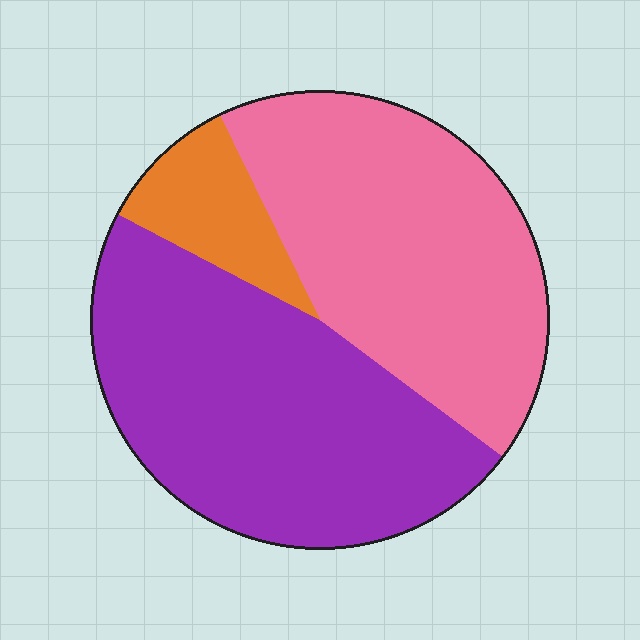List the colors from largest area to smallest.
From largest to smallest: purple, pink, orange.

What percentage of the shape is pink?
Pink covers 42% of the shape.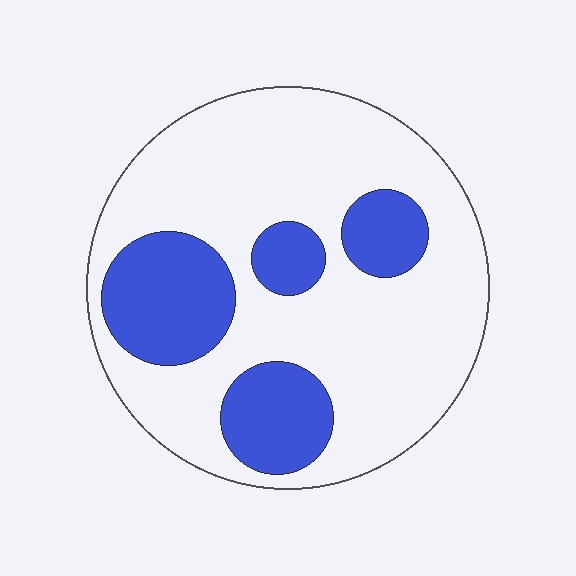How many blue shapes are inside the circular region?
4.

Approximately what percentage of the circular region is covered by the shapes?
Approximately 25%.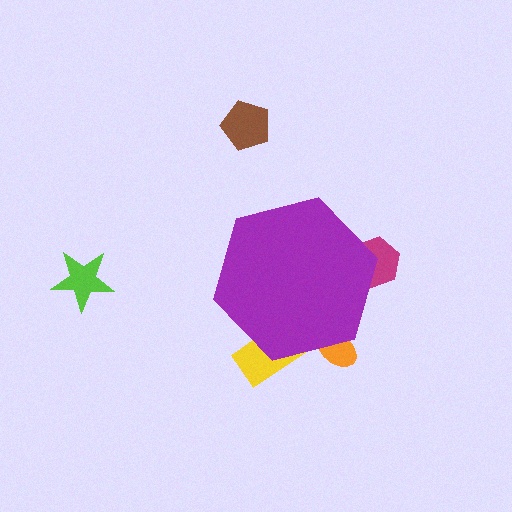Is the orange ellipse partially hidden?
Yes, the orange ellipse is partially hidden behind the purple hexagon.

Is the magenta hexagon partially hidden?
Yes, the magenta hexagon is partially hidden behind the purple hexagon.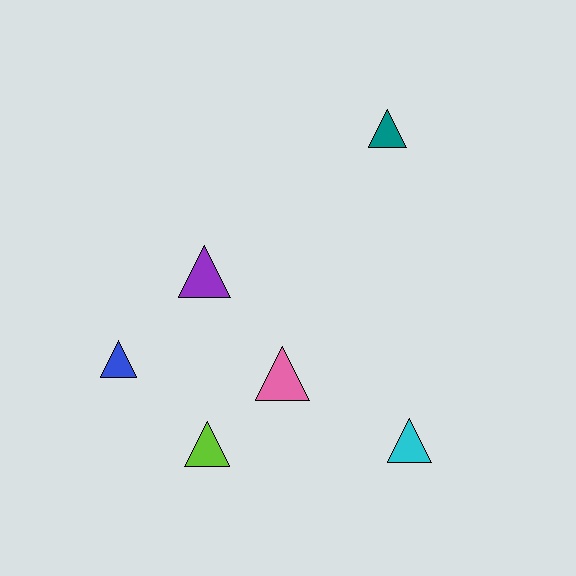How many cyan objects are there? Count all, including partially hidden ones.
There is 1 cyan object.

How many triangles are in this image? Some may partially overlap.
There are 6 triangles.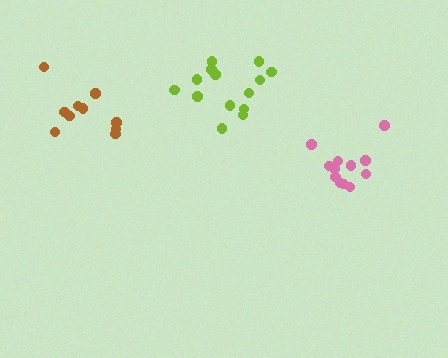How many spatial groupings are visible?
There are 3 spatial groupings.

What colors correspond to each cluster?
The clusters are colored: lime, brown, pink.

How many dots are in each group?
Group 1: 14 dots, Group 2: 10 dots, Group 3: 12 dots (36 total).